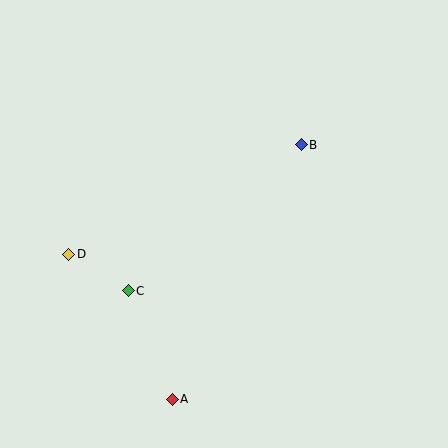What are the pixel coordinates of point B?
Point B is at (301, 145).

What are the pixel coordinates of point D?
Point D is at (69, 254).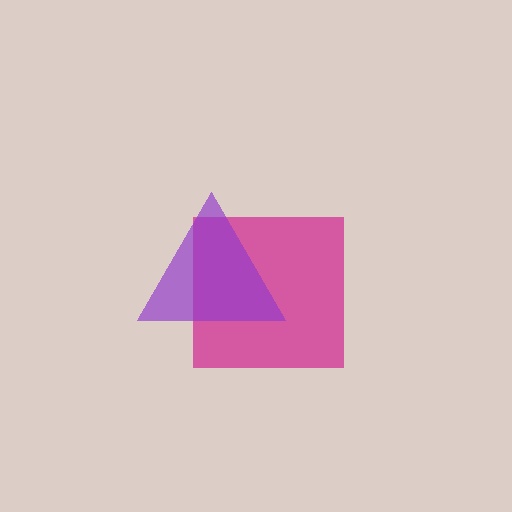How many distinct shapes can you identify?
There are 2 distinct shapes: a magenta square, a purple triangle.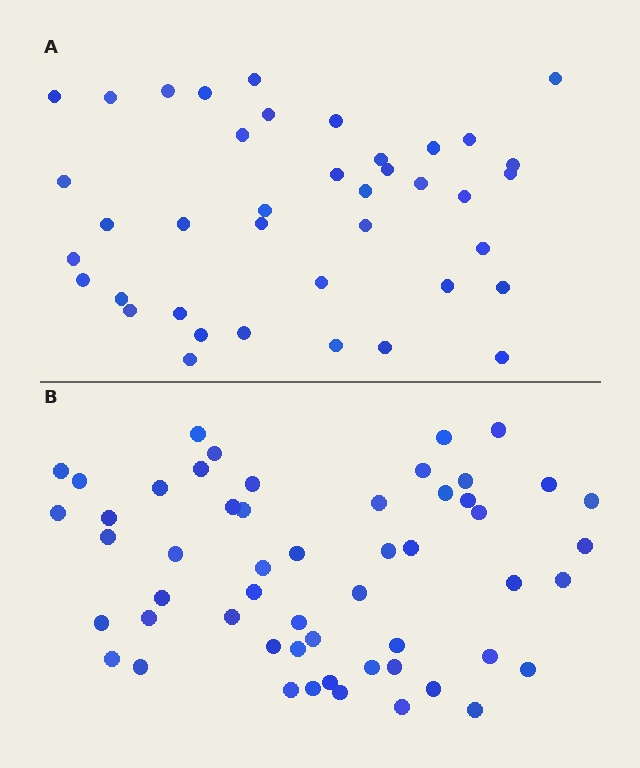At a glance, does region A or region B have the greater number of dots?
Region B (the bottom region) has more dots.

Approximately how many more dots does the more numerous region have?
Region B has approximately 15 more dots than region A.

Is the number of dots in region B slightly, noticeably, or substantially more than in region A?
Region B has noticeably more, but not dramatically so. The ratio is roughly 1.4 to 1.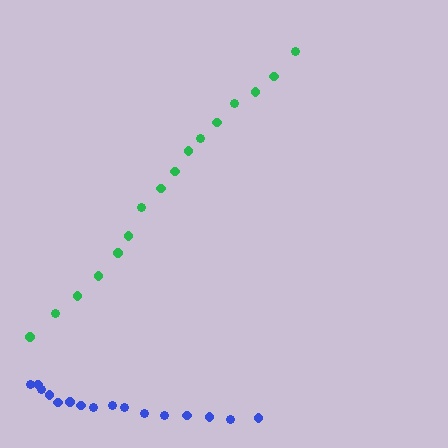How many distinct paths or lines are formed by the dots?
There are 2 distinct paths.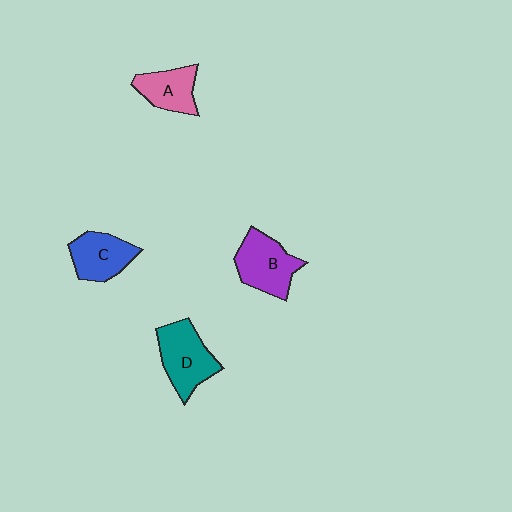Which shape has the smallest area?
Shape A (pink).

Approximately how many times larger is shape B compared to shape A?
Approximately 1.3 times.